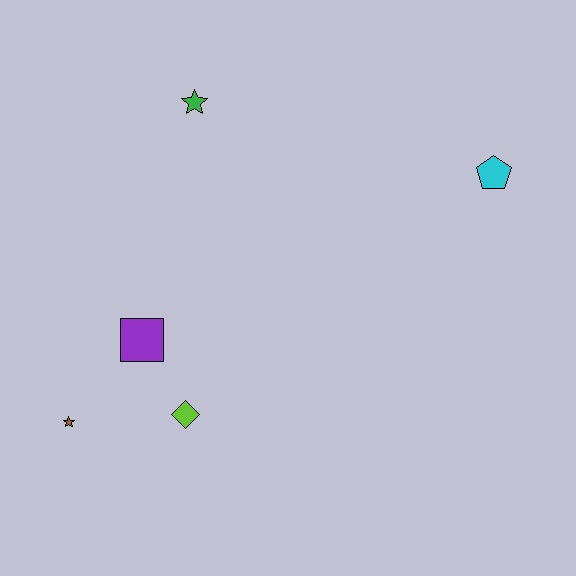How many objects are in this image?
There are 5 objects.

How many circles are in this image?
There are no circles.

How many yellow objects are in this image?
There are no yellow objects.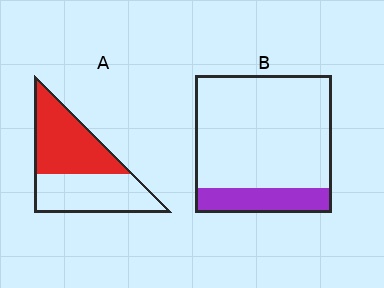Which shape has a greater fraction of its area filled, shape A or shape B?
Shape A.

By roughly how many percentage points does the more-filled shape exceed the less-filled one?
By roughly 35 percentage points (A over B).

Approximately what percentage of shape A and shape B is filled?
A is approximately 50% and B is approximately 20%.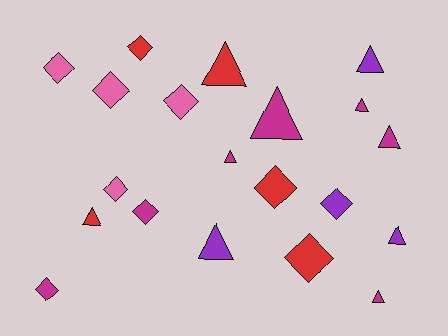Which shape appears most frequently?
Triangle, with 10 objects.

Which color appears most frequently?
Magenta, with 7 objects.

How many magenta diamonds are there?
There are 2 magenta diamonds.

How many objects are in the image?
There are 20 objects.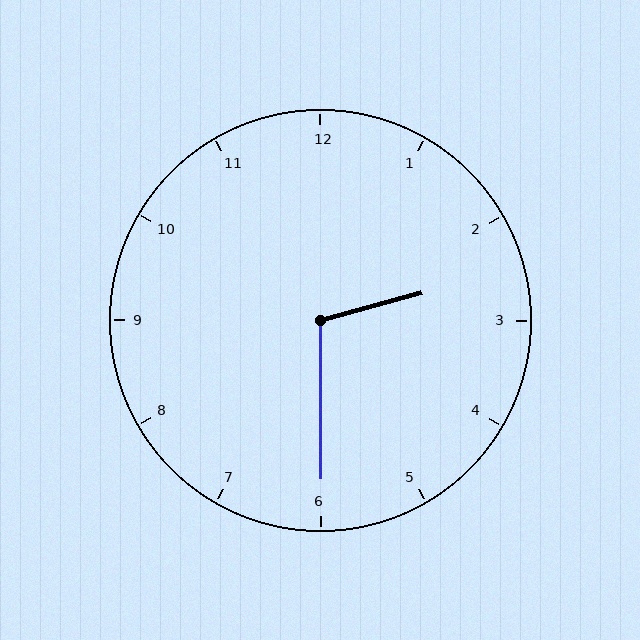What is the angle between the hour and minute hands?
Approximately 105 degrees.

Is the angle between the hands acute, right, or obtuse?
It is obtuse.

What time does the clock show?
2:30.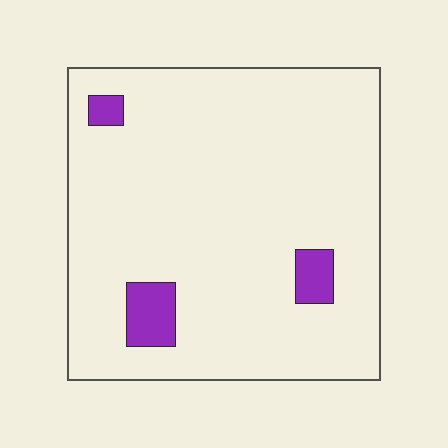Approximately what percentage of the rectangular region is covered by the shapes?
Approximately 5%.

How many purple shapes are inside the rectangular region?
3.